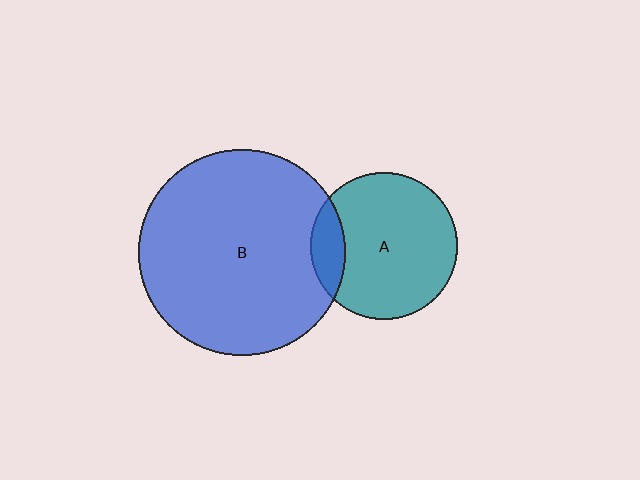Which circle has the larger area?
Circle B (blue).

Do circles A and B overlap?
Yes.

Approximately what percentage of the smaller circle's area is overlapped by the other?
Approximately 15%.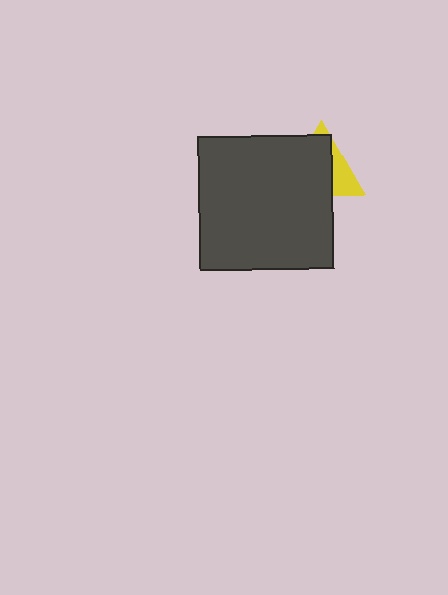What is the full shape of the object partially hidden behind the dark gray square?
The partially hidden object is a yellow triangle.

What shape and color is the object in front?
The object in front is a dark gray square.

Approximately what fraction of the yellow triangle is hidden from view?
Roughly 69% of the yellow triangle is hidden behind the dark gray square.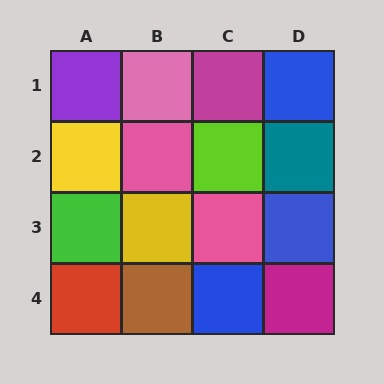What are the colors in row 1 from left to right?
Purple, pink, magenta, blue.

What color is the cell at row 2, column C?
Lime.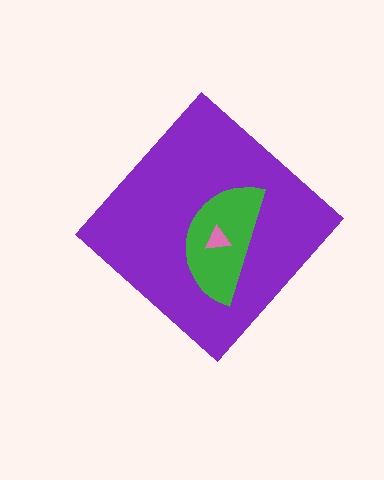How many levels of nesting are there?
3.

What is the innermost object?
The pink triangle.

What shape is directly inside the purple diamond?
The green semicircle.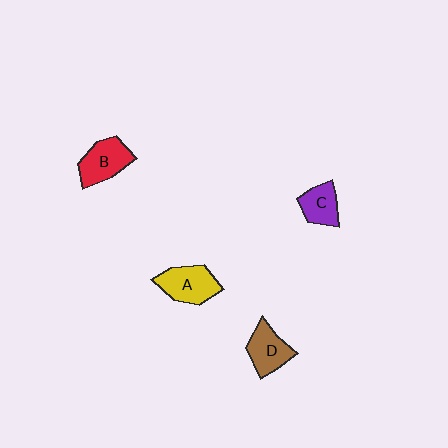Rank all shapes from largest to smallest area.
From largest to smallest: A (yellow), B (red), D (brown), C (purple).